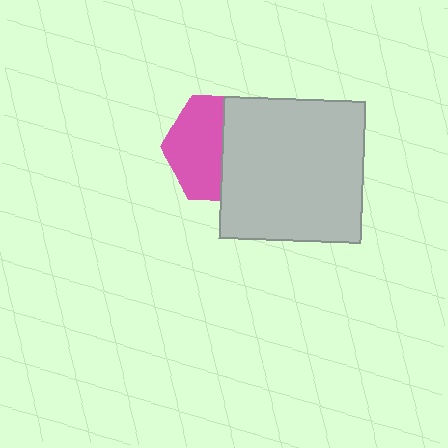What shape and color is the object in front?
The object in front is a light gray square.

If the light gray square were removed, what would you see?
You would see the complete pink hexagon.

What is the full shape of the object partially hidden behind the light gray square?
The partially hidden object is a pink hexagon.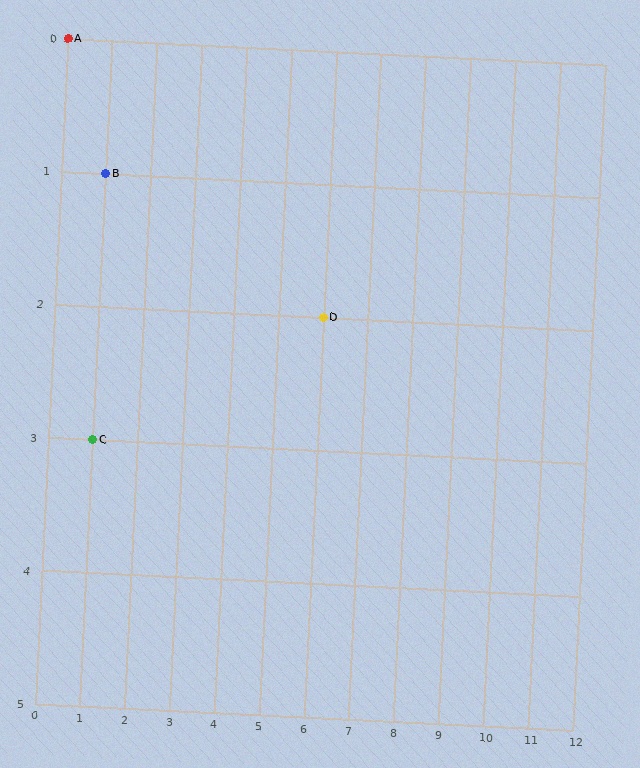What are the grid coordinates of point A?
Point A is at grid coordinates (0, 0).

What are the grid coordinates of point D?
Point D is at grid coordinates (6, 2).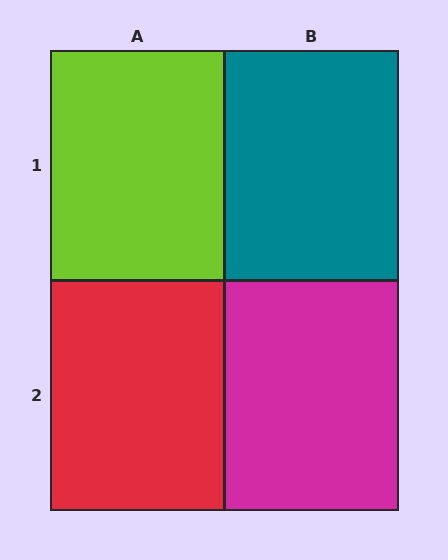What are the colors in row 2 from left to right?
Red, magenta.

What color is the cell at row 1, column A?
Lime.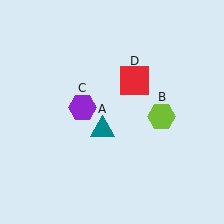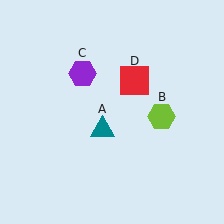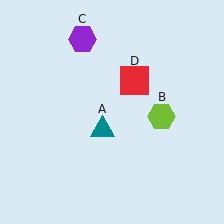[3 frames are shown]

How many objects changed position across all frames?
1 object changed position: purple hexagon (object C).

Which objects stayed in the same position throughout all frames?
Teal triangle (object A) and lime hexagon (object B) and red square (object D) remained stationary.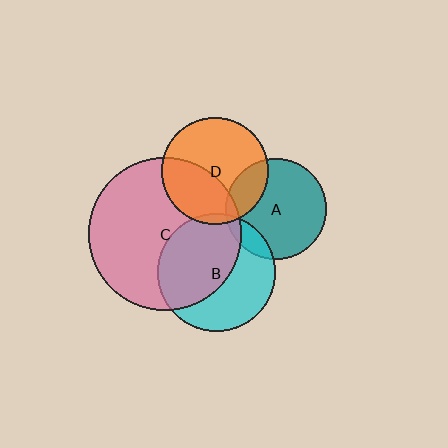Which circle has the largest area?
Circle C (pink).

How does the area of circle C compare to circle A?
Approximately 2.3 times.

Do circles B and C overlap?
Yes.